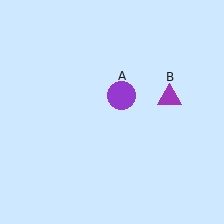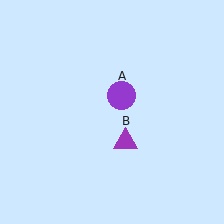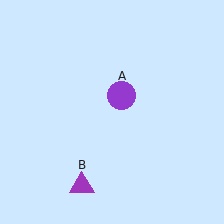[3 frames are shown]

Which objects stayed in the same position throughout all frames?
Purple circle (object A) remained stationary.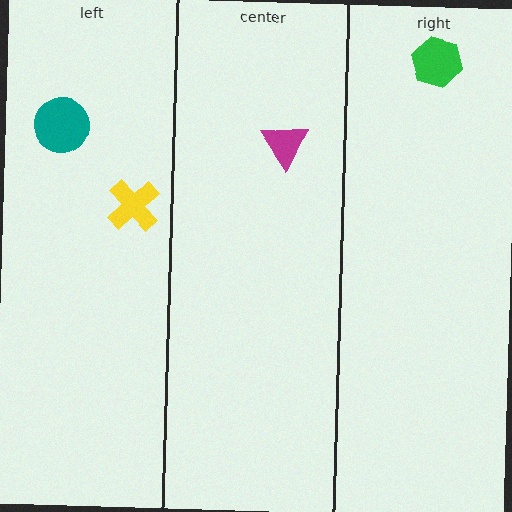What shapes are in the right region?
The green hexagon.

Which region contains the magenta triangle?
The center region.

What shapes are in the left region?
The yellow cross, the teal circle.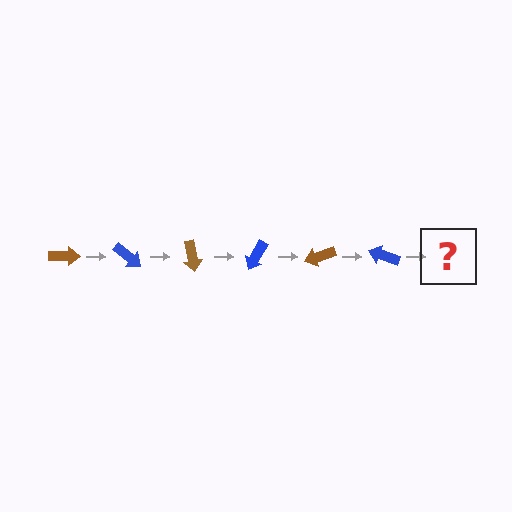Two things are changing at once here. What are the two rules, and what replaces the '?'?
The two rules are that it rotates 40 degrees each step and the color cycles through brown and blue. The '?' should be a brown arrow, rotated 240 degrees from the start.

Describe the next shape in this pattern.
It should be a brown arrow, rotated 240 degrees from the start.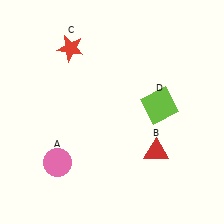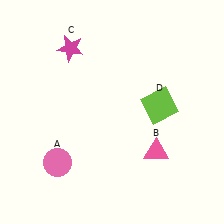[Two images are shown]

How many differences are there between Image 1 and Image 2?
There are 2 differences between the two images.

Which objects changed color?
B changed from red to pink. C changed from red to magenta.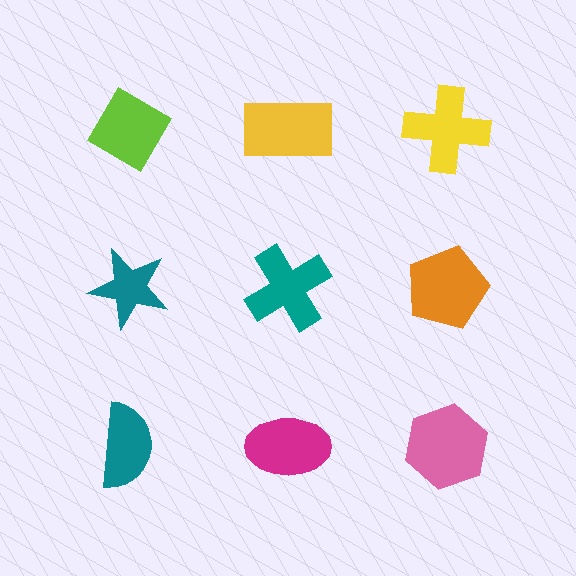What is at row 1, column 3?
A yellow cross.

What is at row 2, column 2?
A teal cross.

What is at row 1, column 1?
A lime diamond.